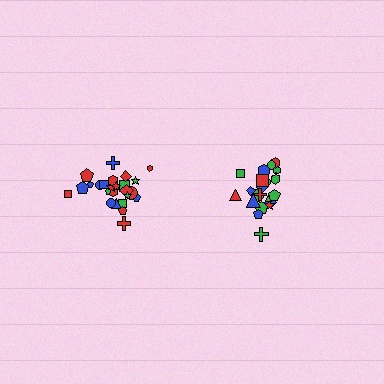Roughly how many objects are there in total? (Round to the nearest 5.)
Roughly 45 objects in total.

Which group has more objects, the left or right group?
The left group.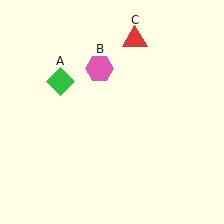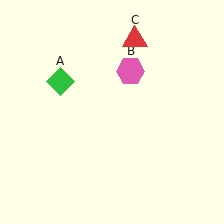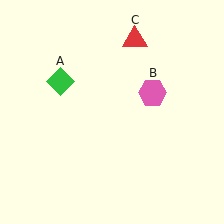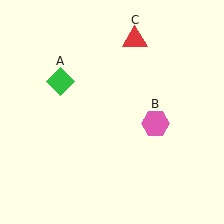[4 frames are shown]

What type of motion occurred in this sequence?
The pink hexagon (object B) rotated clockwise around the center of the scene.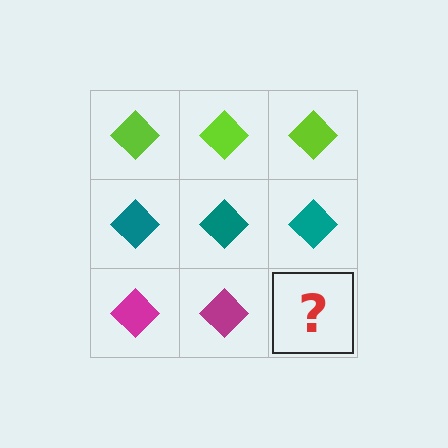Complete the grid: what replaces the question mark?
The question mark should be replaced with a magenta diamond.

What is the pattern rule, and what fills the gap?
The rule is that each row has a consistent color. The gap should be filled with a magenta diamond.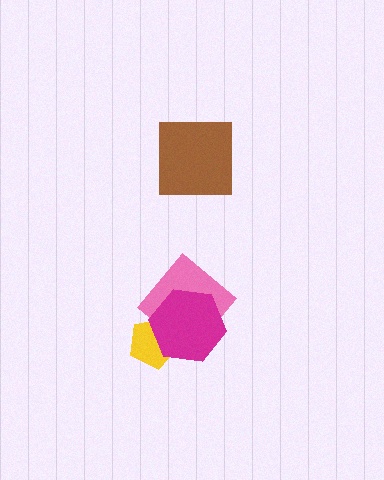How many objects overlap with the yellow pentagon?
2 objects overlap with the yellow pentagon.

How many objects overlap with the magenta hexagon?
2 objects overlap with the magenta hexagon.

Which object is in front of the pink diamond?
The magenta hexagon is in front of the pink diamond.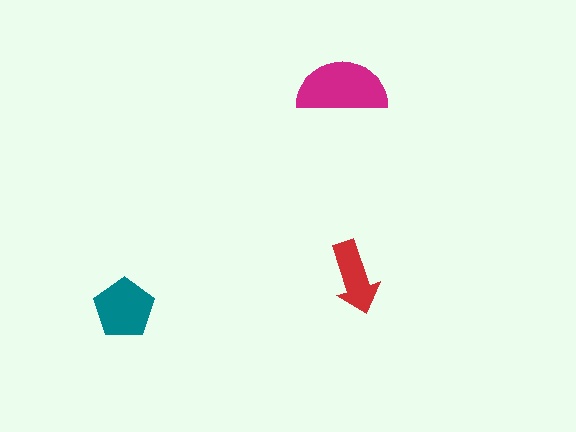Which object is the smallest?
The red arrow.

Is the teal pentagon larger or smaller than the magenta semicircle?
Smaller.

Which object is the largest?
The magenta semicircle.